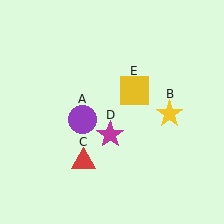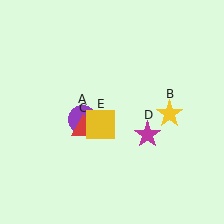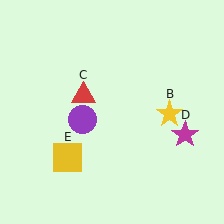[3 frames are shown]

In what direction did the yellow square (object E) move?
The yellow square (object E) moved down and to the left.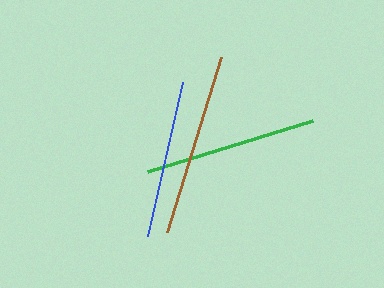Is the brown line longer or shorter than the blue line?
The brown line is longer than the blue line.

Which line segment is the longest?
The brown line is the longest at approximately 183 pixels.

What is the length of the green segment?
The green segment is approximately 172 pixels long.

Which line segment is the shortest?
The blue line is the shortest at approximately 158 pixels.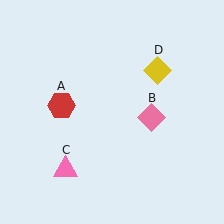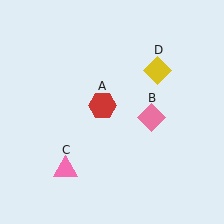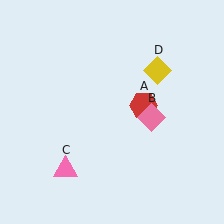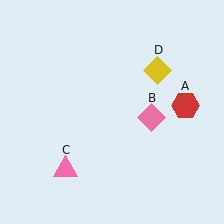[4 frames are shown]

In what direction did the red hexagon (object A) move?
The red hexagon (object A) moved right.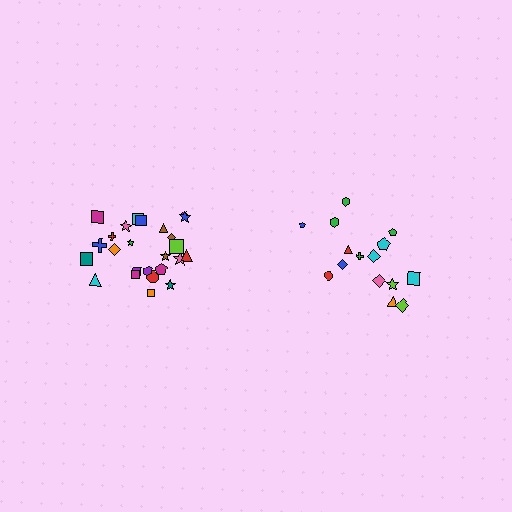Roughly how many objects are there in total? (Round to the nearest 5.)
Roughly 40 objects in total.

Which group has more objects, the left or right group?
The left group.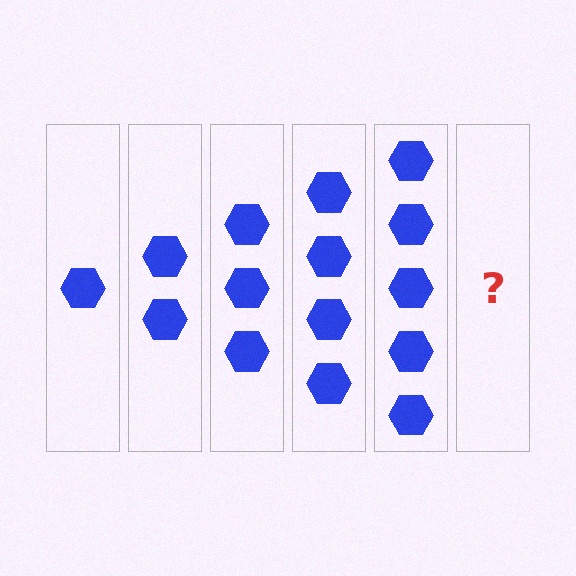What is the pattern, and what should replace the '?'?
The pattern is that each step adds one more hexagon. The '?' should be 6 hexagons.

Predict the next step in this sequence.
The next step is 6 hexagons.